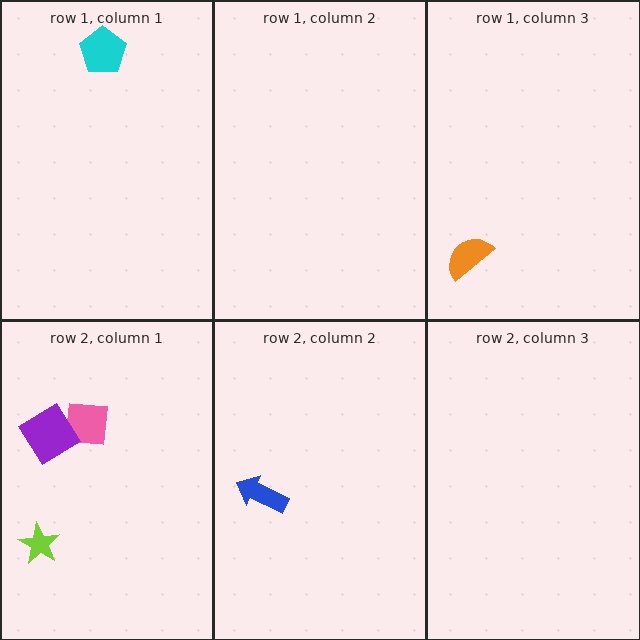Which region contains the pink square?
The row 2, column 1 region.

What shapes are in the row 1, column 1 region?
The cyan pentagon.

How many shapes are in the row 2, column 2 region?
1.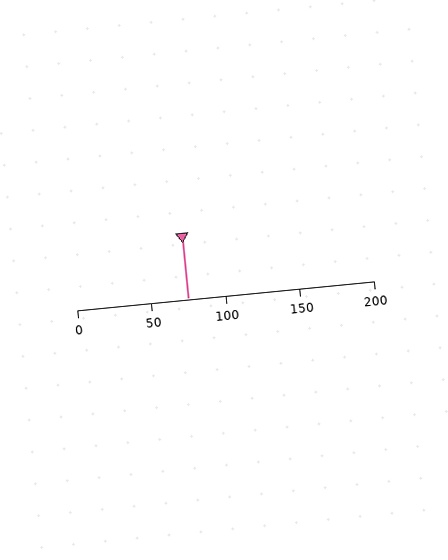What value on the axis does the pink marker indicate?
The marker indicates approximately 75.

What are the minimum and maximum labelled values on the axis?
The axis runs from 0 to 200.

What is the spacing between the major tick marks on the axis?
The major ticks are spaced 50 apart.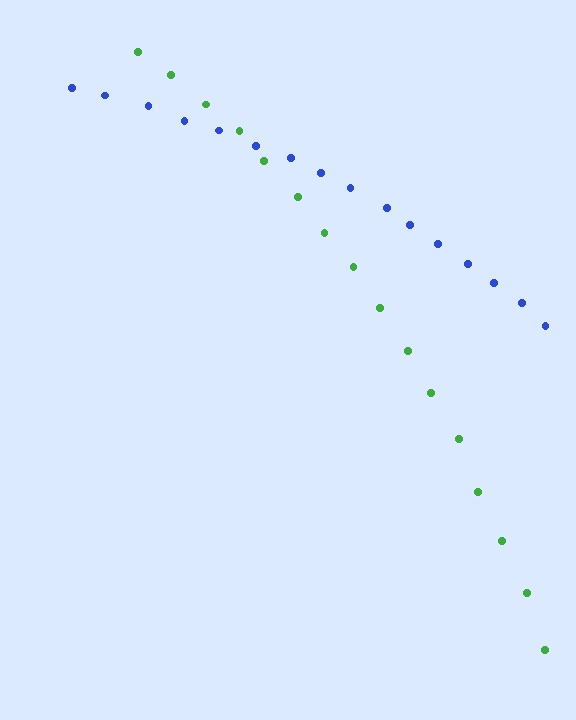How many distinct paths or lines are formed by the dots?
There are 2 distinct paths.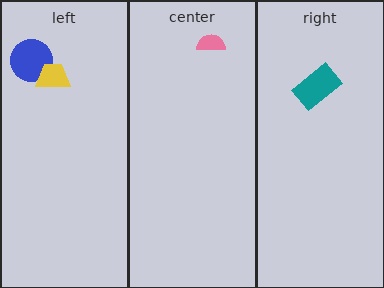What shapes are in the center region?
The pink semicircle.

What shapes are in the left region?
The blue circle, the yellow trapezoid.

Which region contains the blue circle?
The left region.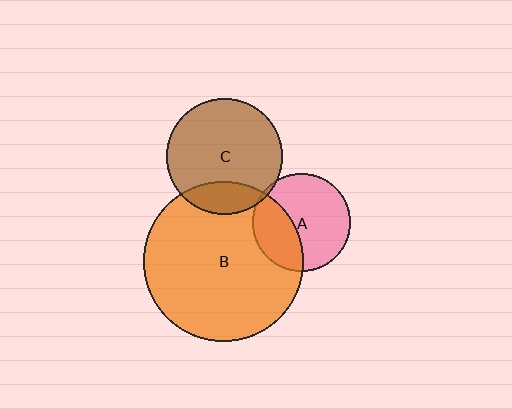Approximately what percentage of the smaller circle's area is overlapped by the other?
Approximately 5%.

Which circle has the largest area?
Circle B (orange).